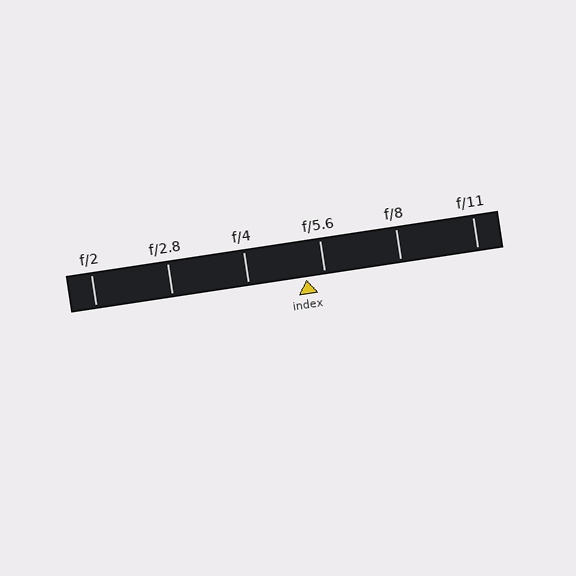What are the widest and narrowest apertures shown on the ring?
The widest aperture shown is f/2 and the narrowest is f/11.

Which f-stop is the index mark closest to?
The index mark is closest to f/5.6.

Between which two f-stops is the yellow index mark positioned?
The index mark is between f/4 and f/5.6.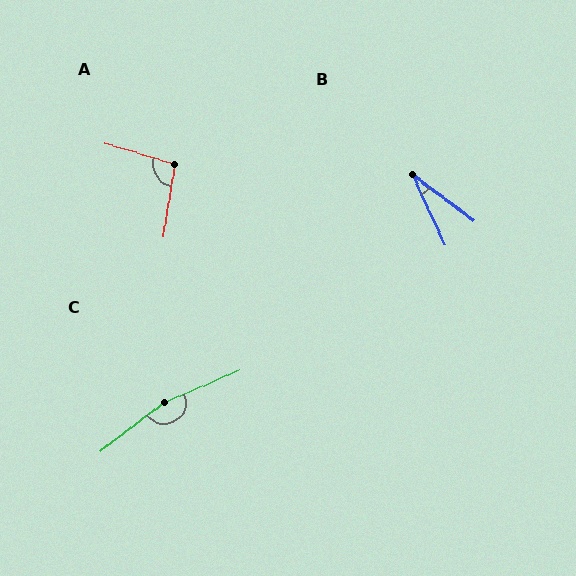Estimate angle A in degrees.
Approximately 97 degrees.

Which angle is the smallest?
B, at approximately 28 degrees.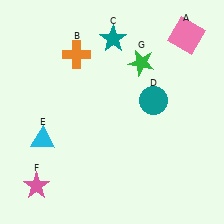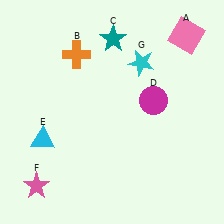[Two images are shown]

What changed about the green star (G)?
In Image 1, G is green. In Image 2, it changed to cyan.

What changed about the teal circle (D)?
In Image 1, D is teal. In Image 2, it changed to magenta.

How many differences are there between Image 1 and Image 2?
There are 2 differences between the two images.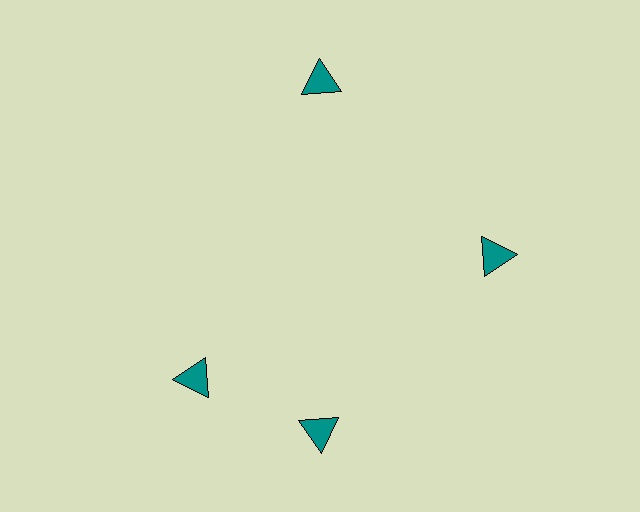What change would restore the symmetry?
The symmetry would be restored by rotating it back into even spacing with its neighbors so that all 4 triangles sit at equal angles and equal distance from the center.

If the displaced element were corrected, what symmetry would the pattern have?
It would have 4-fold rotational symmetry — the pattern would map onto itself every 90 degrees.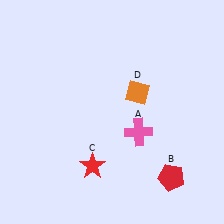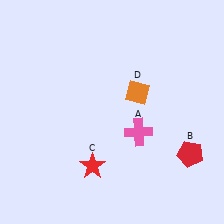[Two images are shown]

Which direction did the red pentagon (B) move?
The red pentagon (B) moved up.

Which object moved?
The red pentagon (B) moved up.